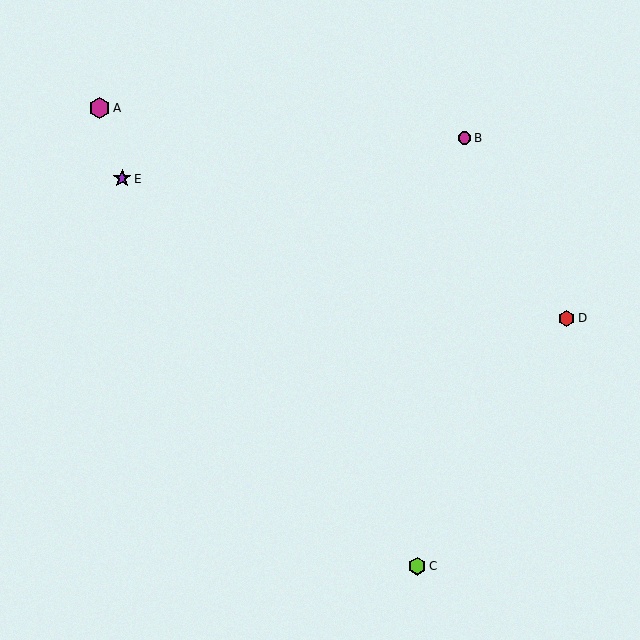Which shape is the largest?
The magenta hexagon (labeled A) is the largest.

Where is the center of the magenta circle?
The center of the magenta circle is at (464, 138).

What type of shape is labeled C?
Shape C is a lime hexagon.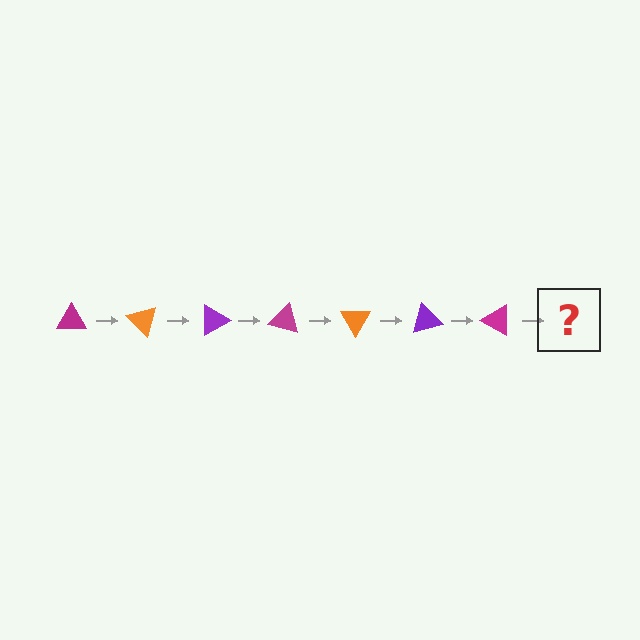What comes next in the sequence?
The next element should be an orange triangle, rotated 315 degrees from the start.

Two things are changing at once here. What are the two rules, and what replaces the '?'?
The two rules are that it rotates 45 degrees each step and the color cycles through magenta, orange, and purple. The '?' should be an orange triangle, rotated 315 degrees from the start.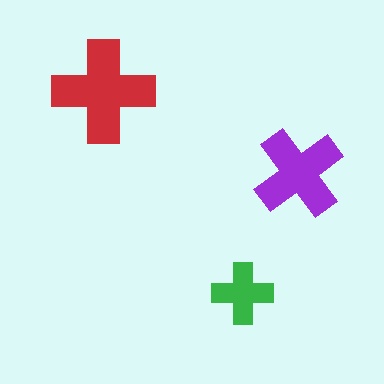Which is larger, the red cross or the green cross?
The red one.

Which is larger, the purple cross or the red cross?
The red one.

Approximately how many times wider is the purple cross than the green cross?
About 1.5 times wider.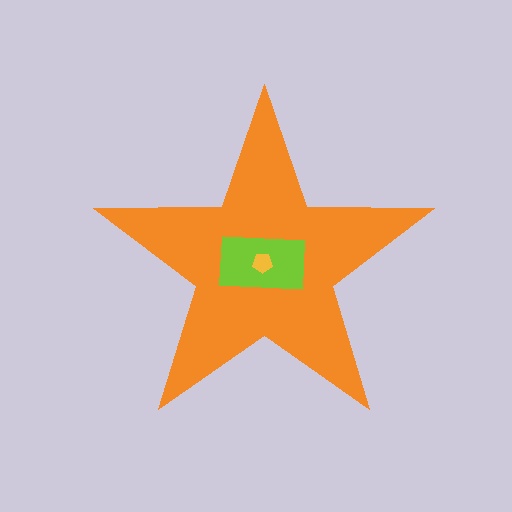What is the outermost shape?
The orange star.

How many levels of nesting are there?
3.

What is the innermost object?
The yellow pentagon.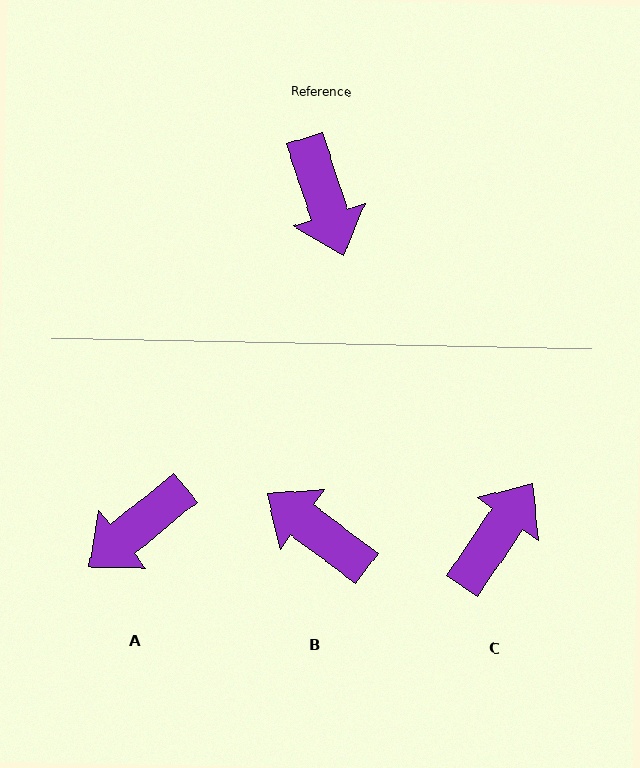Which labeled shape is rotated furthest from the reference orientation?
B, about 145 degrees away.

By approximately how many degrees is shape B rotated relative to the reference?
Approximately 145 degrees clockwise.